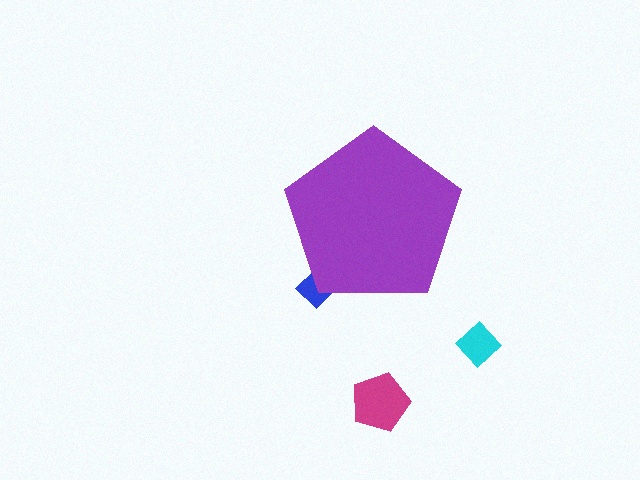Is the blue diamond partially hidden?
Yes, the blue diamond is partially hidden behind the purple pentagon.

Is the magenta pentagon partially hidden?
No, the magenta pentagon is fully visible.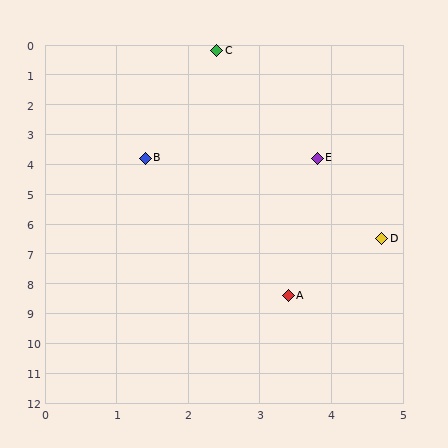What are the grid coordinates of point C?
Point C is at approximately (2.4, 0.2).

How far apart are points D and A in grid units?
Points D and A are about 2.3 grid units apart.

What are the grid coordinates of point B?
Point B is at approximately (1.4, 3.8).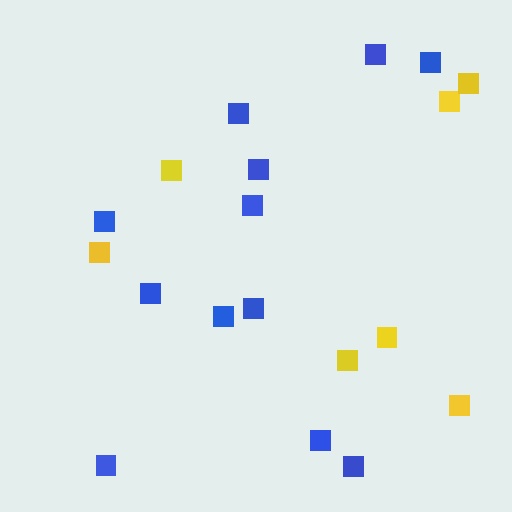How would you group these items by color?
There are 2 groups: one group of blue squares (12) and one group of yellow squares (7).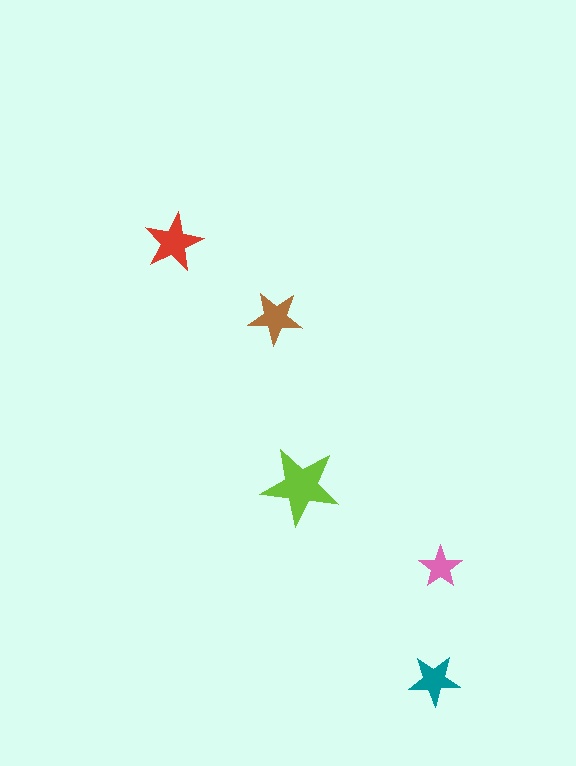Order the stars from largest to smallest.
the lime one, the red one, the brown one, the teal one, the pink one.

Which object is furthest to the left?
The red star is leftmost.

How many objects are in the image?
There are 5 objects in the image.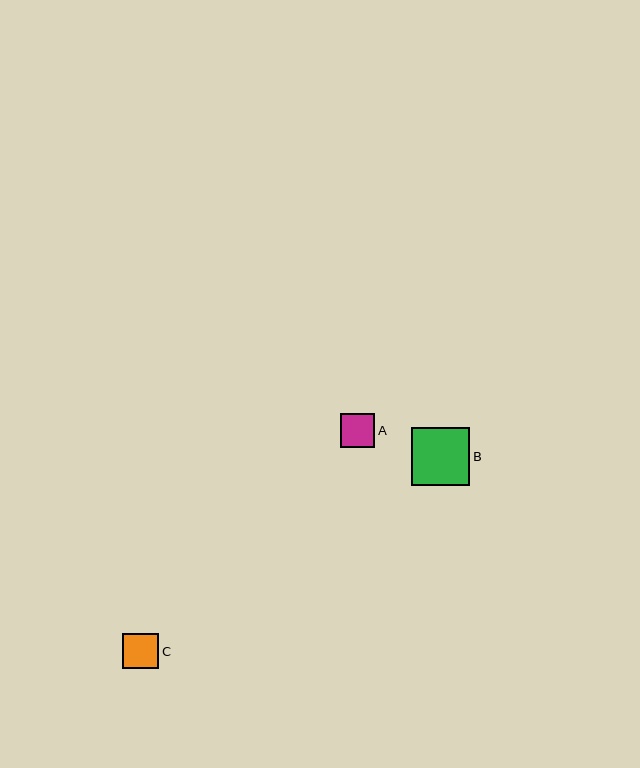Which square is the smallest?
Square A is the smallest with a size of approximately 35 pixels.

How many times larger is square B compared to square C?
Square B is approximately 1.6 times the size of square C.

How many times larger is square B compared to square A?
Square B is approximately 1.7 times the size of square A.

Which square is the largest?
Square B is the largest with a size of approximately 58 pixels.